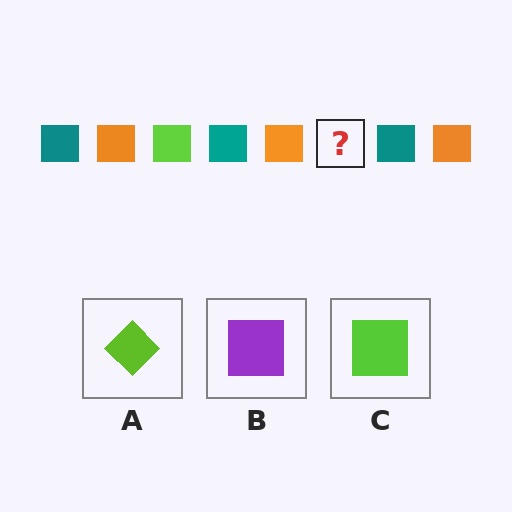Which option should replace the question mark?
Option C.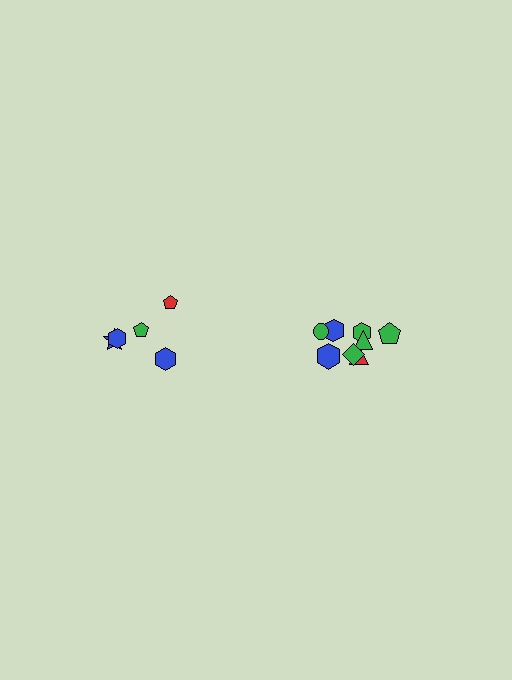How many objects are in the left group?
There are 5 objects.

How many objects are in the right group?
There are 8 objects.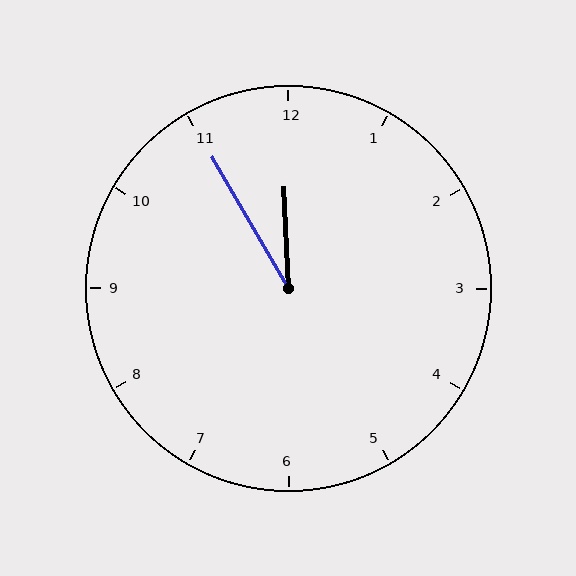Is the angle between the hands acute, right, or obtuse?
It is acute.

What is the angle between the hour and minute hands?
Approximately 28 degrees.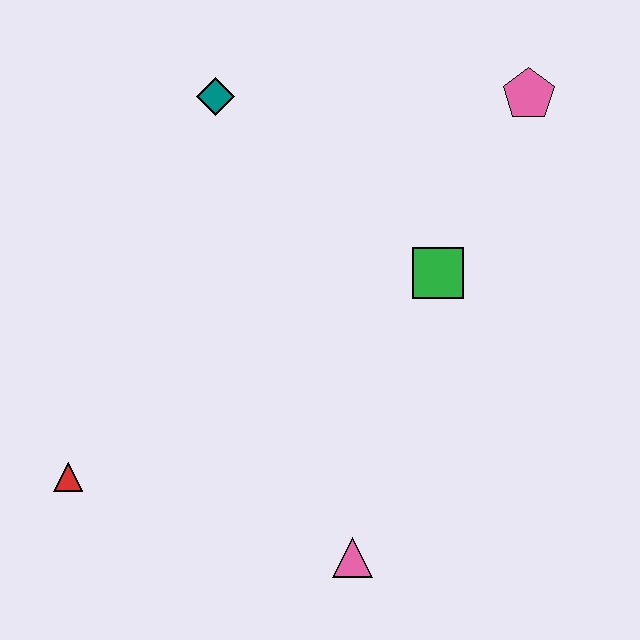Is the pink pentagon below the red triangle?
No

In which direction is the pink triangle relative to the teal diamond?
The pink triangle is below the teal diamond.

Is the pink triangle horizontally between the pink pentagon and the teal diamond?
Yes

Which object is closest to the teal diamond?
The green square is closest to the teal diamond.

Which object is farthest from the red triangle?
The pink pentagon is farthest from the red triangle.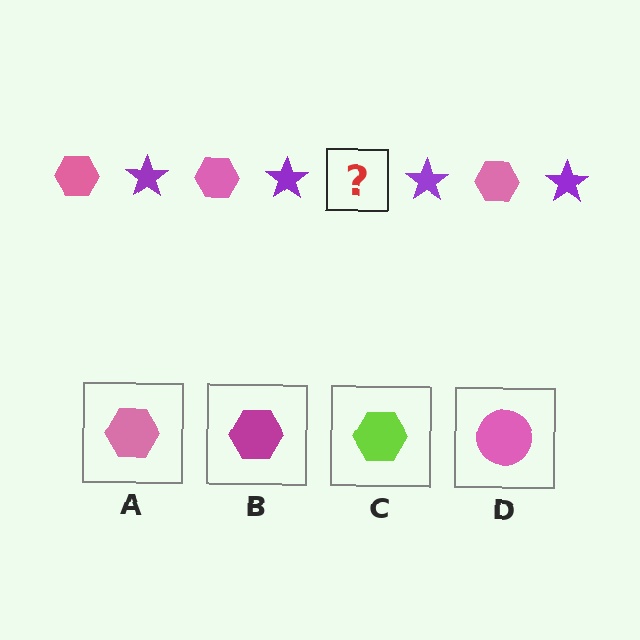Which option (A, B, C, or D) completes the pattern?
A.